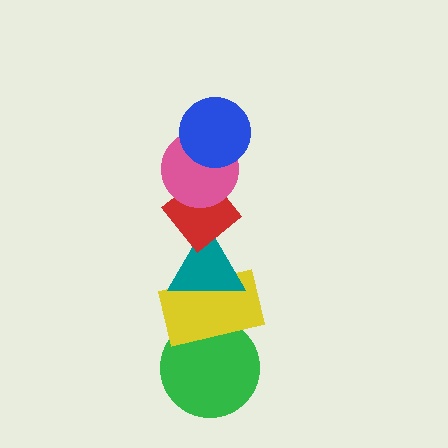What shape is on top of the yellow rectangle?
The teal triangle is on top of the yellow rectangle.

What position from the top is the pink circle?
The pink circle is 2nd from the top.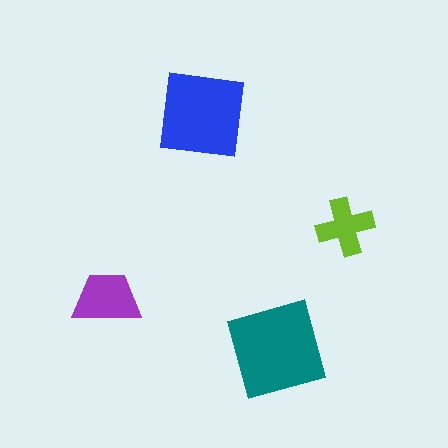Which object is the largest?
The teal diamond.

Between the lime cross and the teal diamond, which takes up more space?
The teal diamond.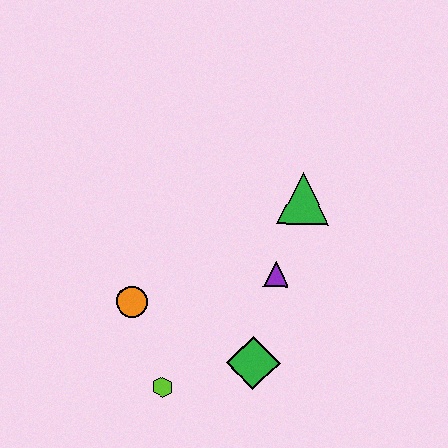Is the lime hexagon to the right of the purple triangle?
No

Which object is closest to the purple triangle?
The green triangle is closest to the purple triangle.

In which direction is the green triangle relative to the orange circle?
The green triangle is to the right of the orange circle.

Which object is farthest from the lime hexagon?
The green triangle is farthest from the lime hexagon.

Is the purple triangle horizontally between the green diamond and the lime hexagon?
No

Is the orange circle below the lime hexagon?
No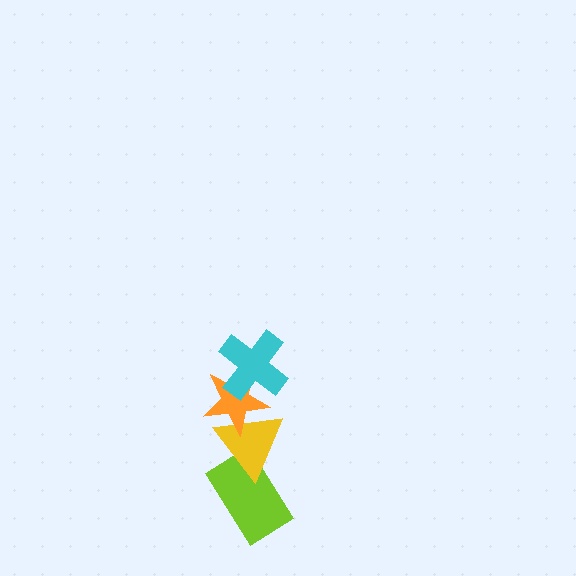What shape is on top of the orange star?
The cyan cross is on top of the orange star.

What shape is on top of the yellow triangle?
The orange star is on top of the yellow triangle.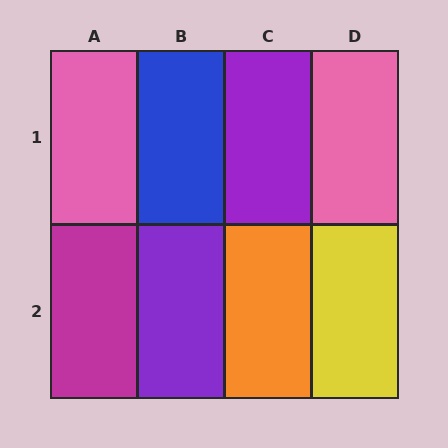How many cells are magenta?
1 cell is magenta.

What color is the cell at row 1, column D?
Pink.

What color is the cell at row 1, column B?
Blue.